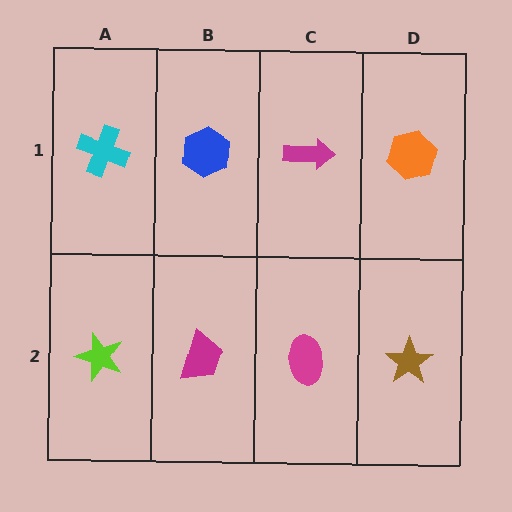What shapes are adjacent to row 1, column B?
A magenta trapezoid (row 2, column B), a cyan cross (row 1, column A), a magenta arrow (row 1, column C).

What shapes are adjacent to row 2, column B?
A blue hexagon (row 1, column B), a lime star (row 2, column A), a magenta ellipse (row 2, column C).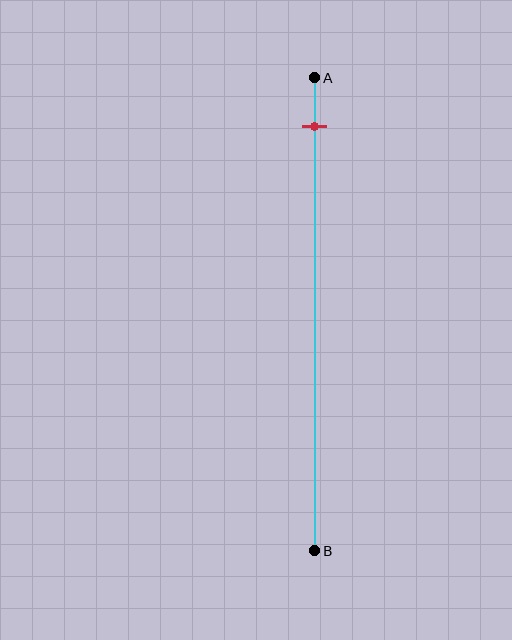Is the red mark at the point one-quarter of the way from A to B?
No, the mark is at about 10% from A, not at the 25% one-quarter point.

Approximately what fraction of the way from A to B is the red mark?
The red mark is approximately 10% of the way from A to B.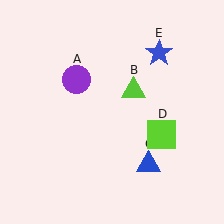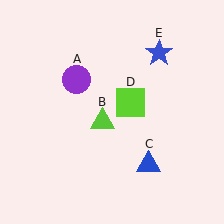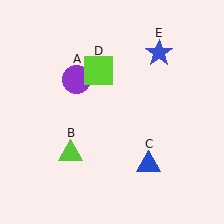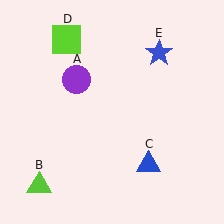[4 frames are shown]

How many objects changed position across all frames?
2 objects changed position: lime triangle (object B), lime square (object D).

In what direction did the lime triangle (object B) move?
The lime triangle (object B) moved down and to the left.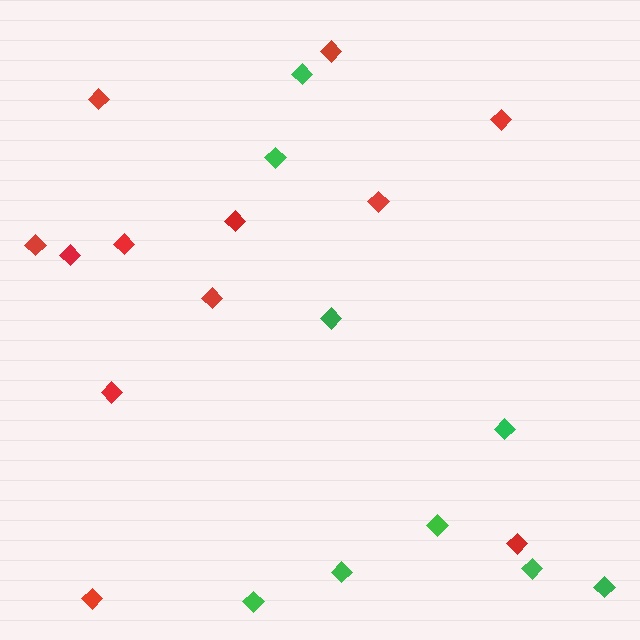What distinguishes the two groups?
There are 2 groups: one group of red diamonds (12) and one group of green diamonds (9).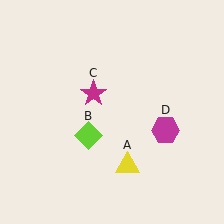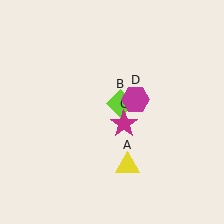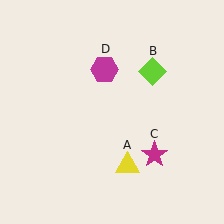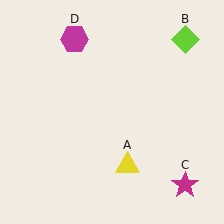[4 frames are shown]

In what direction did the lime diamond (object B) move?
The lime diamond (object B) moved up and to the right.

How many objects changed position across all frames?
3 objects changed position: lime diamond (object B), magenta star (object C), magenta hexagon (object D).